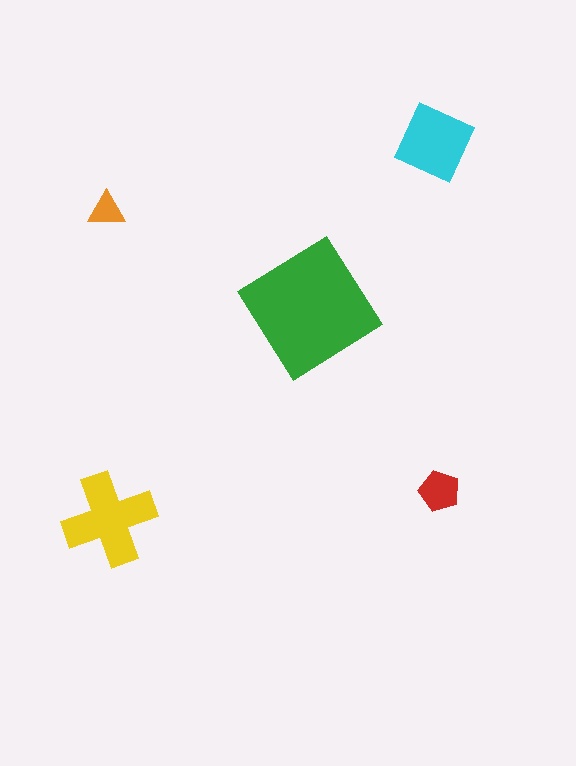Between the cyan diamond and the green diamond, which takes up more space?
The green diamond.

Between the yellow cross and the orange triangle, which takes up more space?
The yellow cross.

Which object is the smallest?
The orange triangle.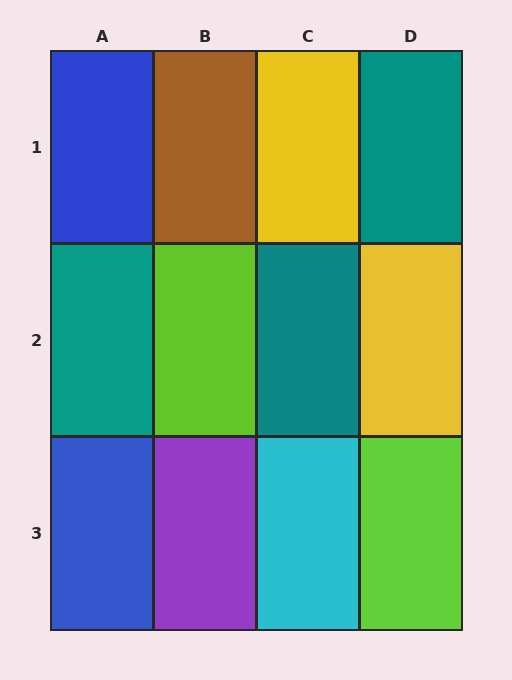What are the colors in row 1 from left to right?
Blue, brown, yellow, teal.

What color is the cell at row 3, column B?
Purple.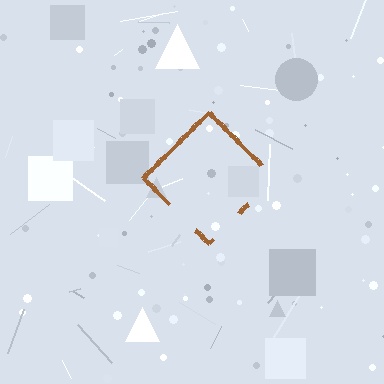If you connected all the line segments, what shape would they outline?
They would outline a diamond.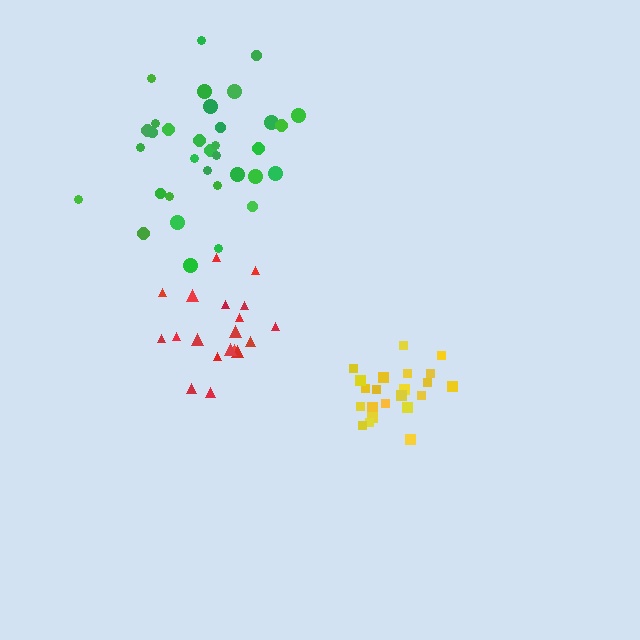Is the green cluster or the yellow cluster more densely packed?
Yellow.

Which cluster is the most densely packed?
Yellow.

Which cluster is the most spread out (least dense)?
Red.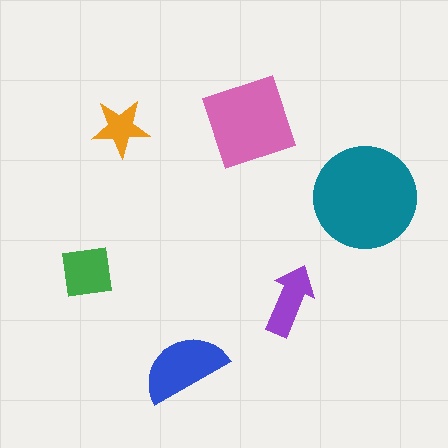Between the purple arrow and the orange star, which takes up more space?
The purple arrow.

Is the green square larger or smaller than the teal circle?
Smaller.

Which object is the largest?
The teal circle.